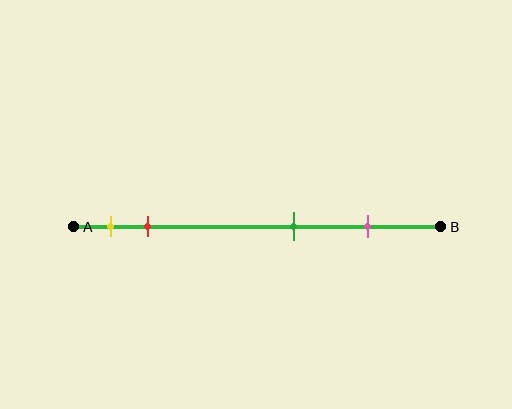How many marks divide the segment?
There are 4 marks dividing the segment.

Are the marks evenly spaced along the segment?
No, the marks are not evenly spaced.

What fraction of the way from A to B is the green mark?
The green mark is approximately 60% (0.6) of the way from A to B.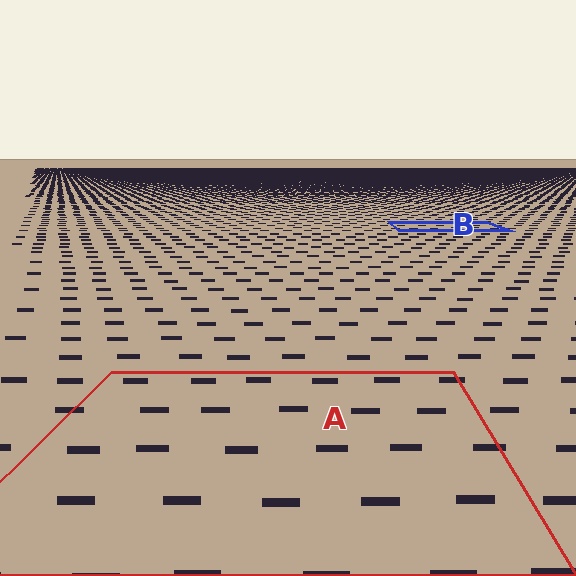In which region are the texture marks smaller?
The texture marks are smaller in region B, because it is farther away.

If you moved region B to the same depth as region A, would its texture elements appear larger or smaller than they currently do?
They would appear larger. At a closer depth, the same texture elements are projected at a bigger on-screen size.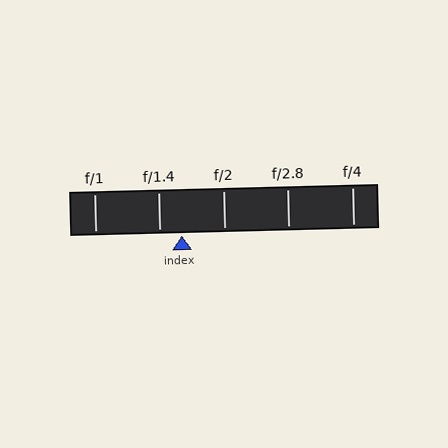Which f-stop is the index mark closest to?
The index mark is closest to f/1.4.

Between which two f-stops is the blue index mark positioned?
The index mark is between f/1.4 and f/2.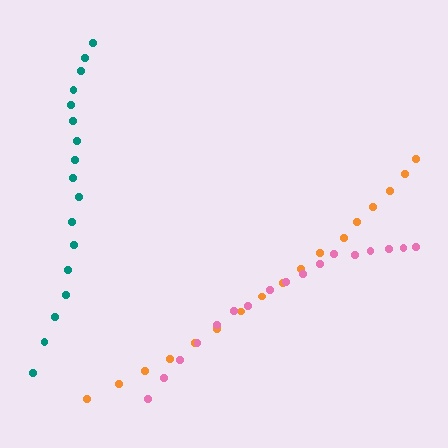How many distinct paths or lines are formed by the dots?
There are 3 distinct paths.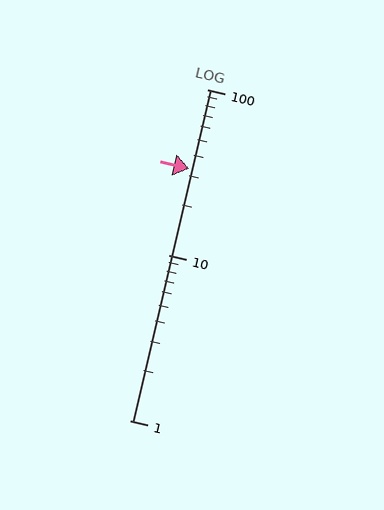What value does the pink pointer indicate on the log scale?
The pointer indicates approximately 33.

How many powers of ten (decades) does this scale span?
The scale spans 2 decades, from 1 to 100.